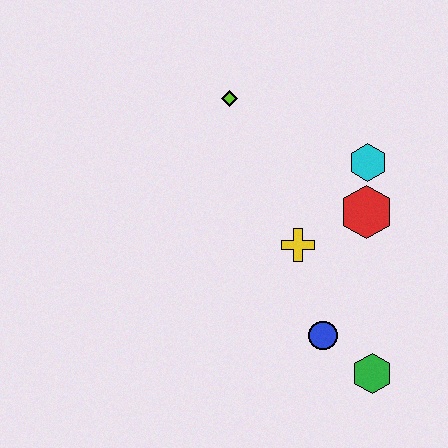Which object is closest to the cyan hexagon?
The red hexagon is closest to the cyan hexagon.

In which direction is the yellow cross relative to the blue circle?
The yellow cross is above the blue circle.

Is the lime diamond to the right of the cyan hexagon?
No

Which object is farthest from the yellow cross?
The lime diamond is farthest from the yellow cross.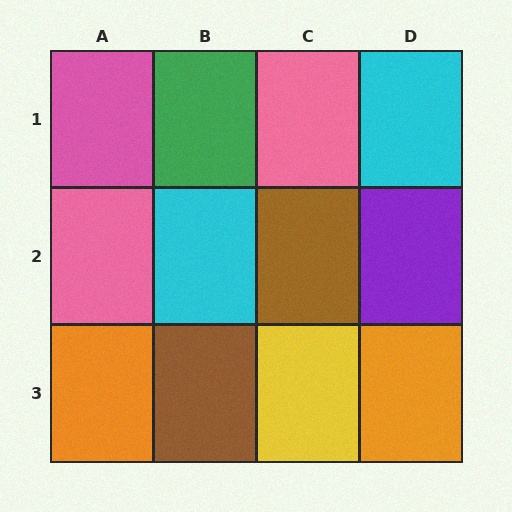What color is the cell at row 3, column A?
Orange.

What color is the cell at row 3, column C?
Yellow.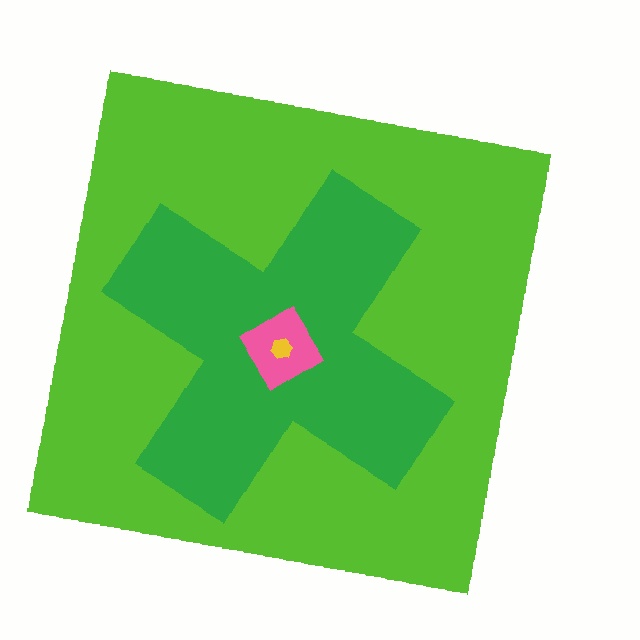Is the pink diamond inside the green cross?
Yes.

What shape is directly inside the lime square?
The green cross.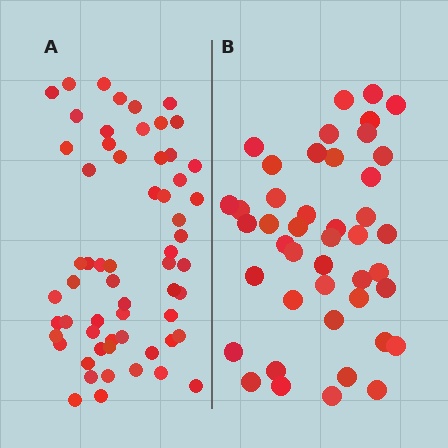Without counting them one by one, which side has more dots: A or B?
Region A (the left region) has more dots.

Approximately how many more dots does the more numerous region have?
Region A has approximately 15 more dots than region B.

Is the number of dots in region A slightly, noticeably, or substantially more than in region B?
Region A has noticeably more, but not dramatically so. The ratio is roughly 1.4 to 1.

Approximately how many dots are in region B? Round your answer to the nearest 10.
About 40 dots. (The exact count is 44, which rounds to 40.)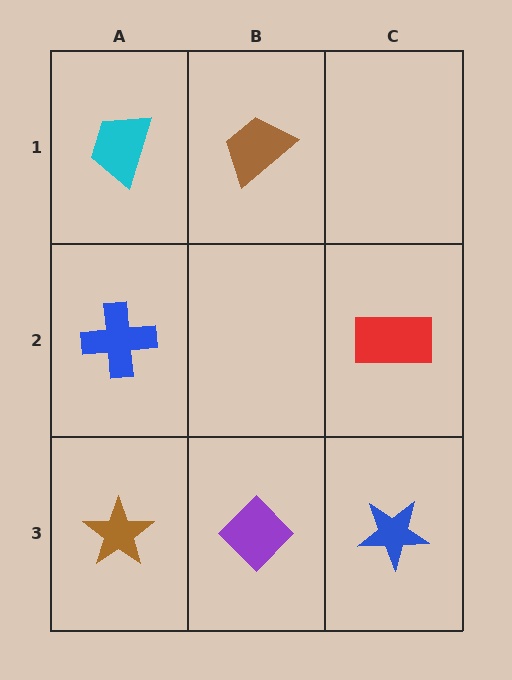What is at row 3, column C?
A blue star.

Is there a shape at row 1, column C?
No, that cell is empty.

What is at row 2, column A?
A blue cross.